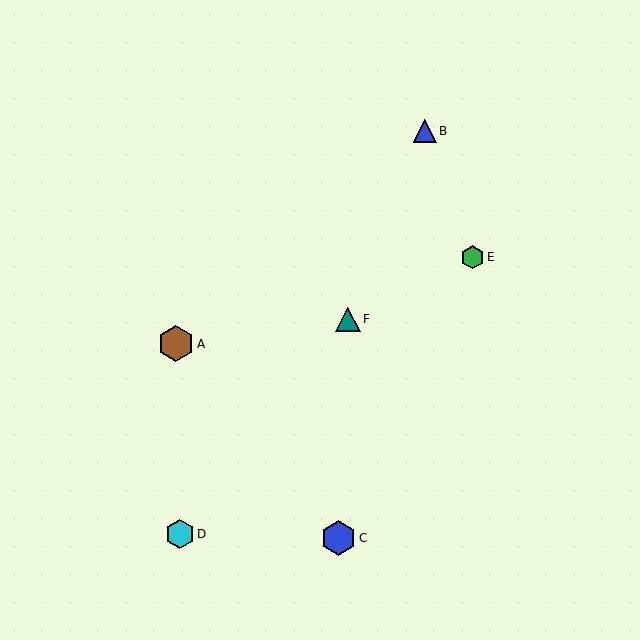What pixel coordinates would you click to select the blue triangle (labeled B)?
Click at (425, 131) to select the blue triangle B.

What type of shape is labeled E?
Shape E is a green hexagon.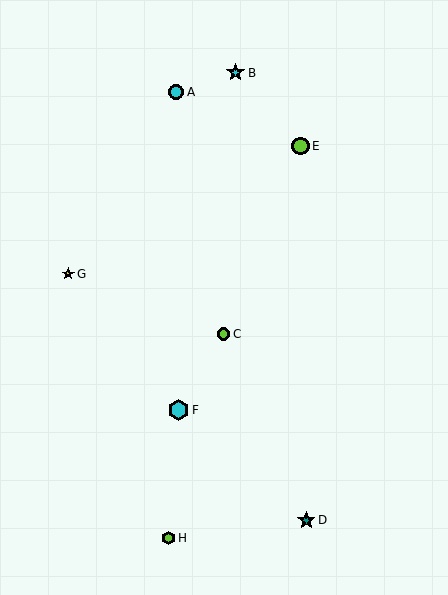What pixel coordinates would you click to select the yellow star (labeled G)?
Click at (68, 274) to select the yellow star G.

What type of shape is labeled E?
Shape E is a lime circle.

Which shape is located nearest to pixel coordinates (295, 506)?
The teal star (labeled D) at (306, 520) is nearest to that location.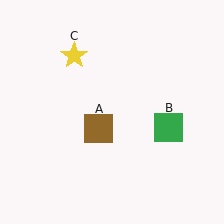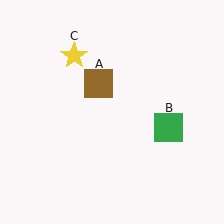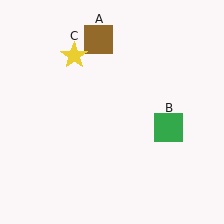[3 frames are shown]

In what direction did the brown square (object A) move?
The brown square (object A) moved up.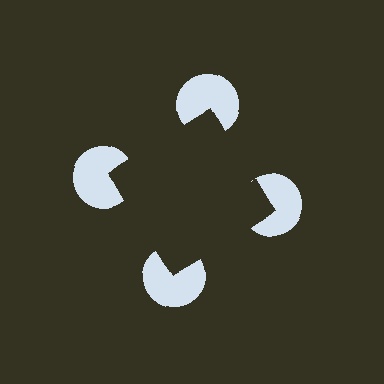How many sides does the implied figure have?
4 sides.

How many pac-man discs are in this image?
There are 4 — one at each vertex of the illusory square.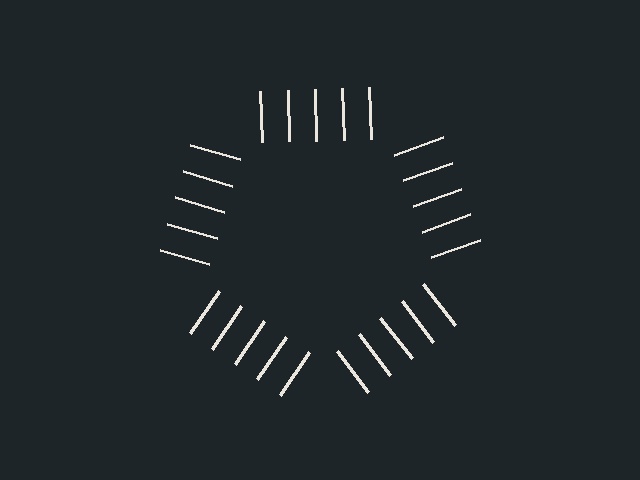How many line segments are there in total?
25 — 5 along each of the 5 edges.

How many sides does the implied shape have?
5 sides — the line-ends trace a pentagon.